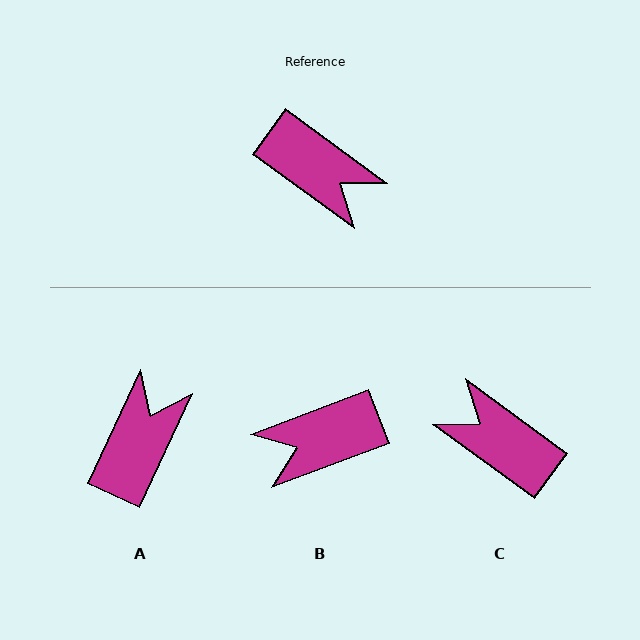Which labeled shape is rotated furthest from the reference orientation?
C, about 180 degrees away.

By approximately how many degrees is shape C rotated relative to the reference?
Approximately 180 degrees counter-clockwise.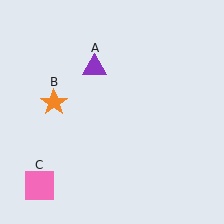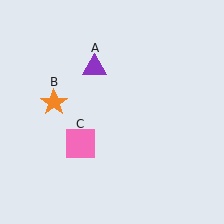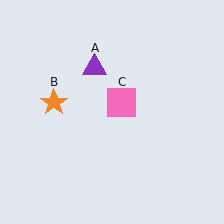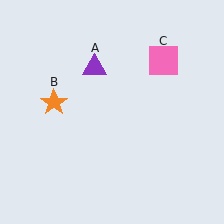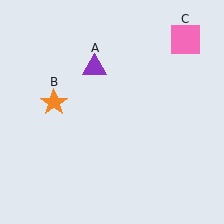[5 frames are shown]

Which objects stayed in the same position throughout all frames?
Purple triangle (object A) and orange star (object B) remained stationary.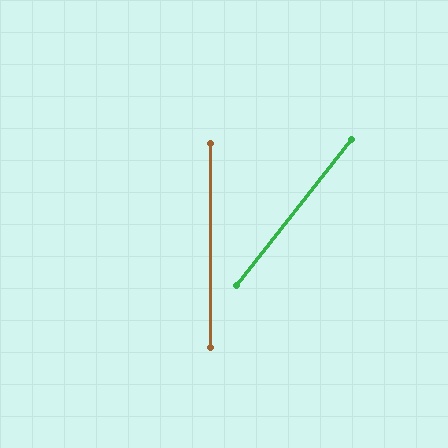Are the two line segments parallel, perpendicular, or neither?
Neither parallel nor perpendicular — they differ by about 38°.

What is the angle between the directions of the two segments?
Approximately 38 degrees.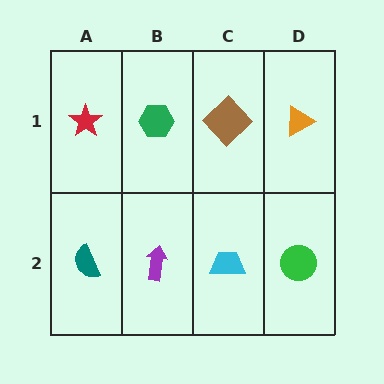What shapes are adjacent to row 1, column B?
A purple arrow (row 2, column B), a red star (row 1, column A), a brown diamond (row 1, column C).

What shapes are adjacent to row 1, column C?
A cyan trapezoid (row 2, column C), a green hexagon (row 1, column B), an orange triangle (row 1, column D).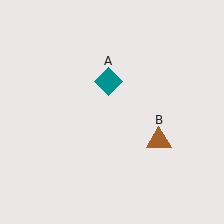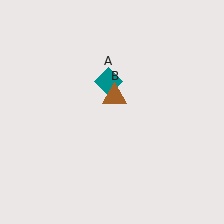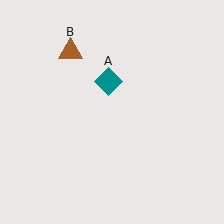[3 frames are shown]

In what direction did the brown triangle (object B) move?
The brown triangle (object B) moved up and to the left.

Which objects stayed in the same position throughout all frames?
Teal diamond (object A) remained stationary.